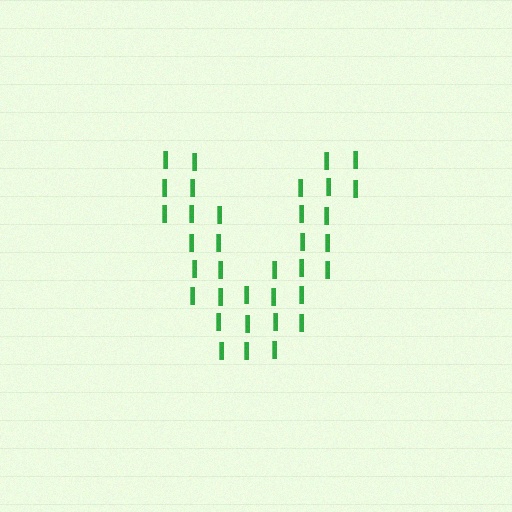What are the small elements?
The small elements are letter I's.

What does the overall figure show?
The overall figure shows the letter V.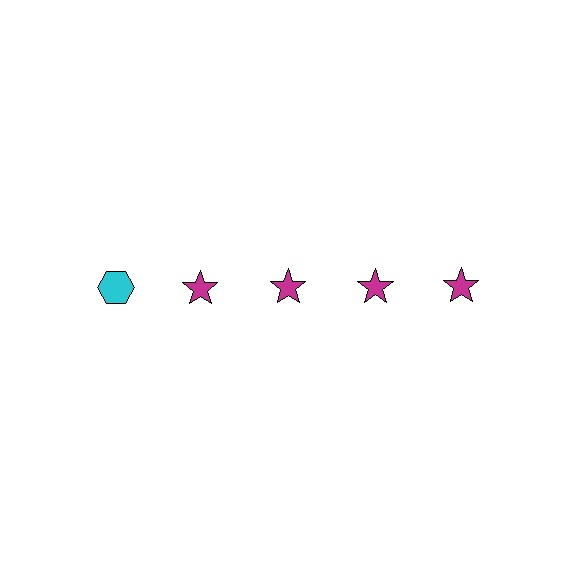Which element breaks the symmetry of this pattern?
The cyan hexagon in the top row, leftmost column breaks the symmetry. All other shapes are magenta stars.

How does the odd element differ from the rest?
It differs in both color (cyan instead of magenta) and shape (hexagon instead of star).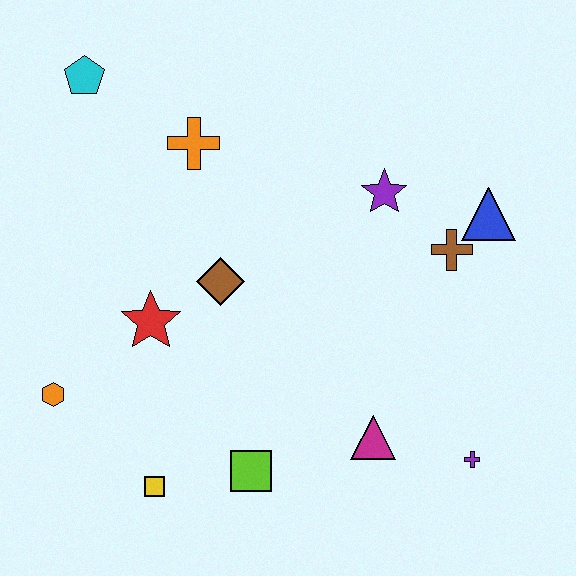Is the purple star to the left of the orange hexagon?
No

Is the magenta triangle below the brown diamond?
Yes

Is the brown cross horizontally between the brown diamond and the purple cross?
Yes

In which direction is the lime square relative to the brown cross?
The lime square is below the brown cross.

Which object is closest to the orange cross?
The cyan pentagon is closest to the orange cross.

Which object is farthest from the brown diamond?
The purple cross is farthest from the brown diamond.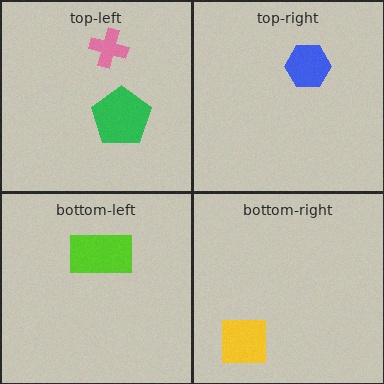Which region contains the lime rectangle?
The bottom-left region.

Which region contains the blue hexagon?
The top-right region.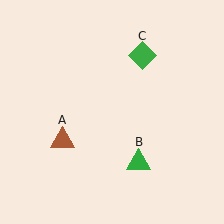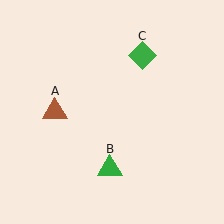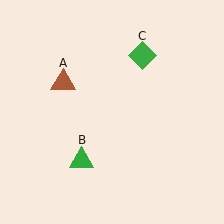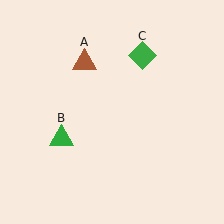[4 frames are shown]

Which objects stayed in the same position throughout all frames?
Green diamond (object C) remained stationary.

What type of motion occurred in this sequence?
The brown triangle (object A), green triangle (object B) rotated clockwise around the center of the scene.